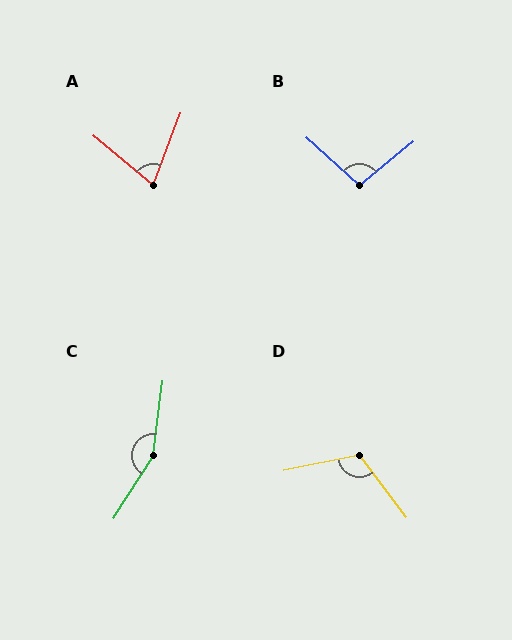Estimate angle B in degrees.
Approximately 99 degrees.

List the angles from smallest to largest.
A (71°), B (99°), D (116°), C (155°).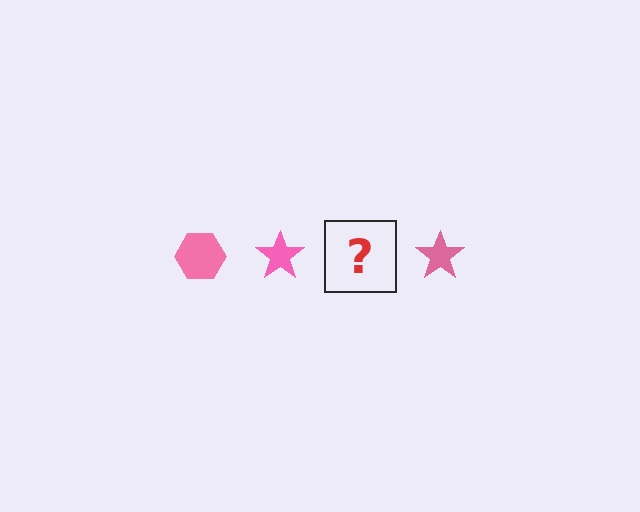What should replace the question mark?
The question mark should be replaced with a pink hexagon.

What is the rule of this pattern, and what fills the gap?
The rule is that the pattern cycles through hexagon, star shapes in pink. The gap should be filled with a pink hexagon.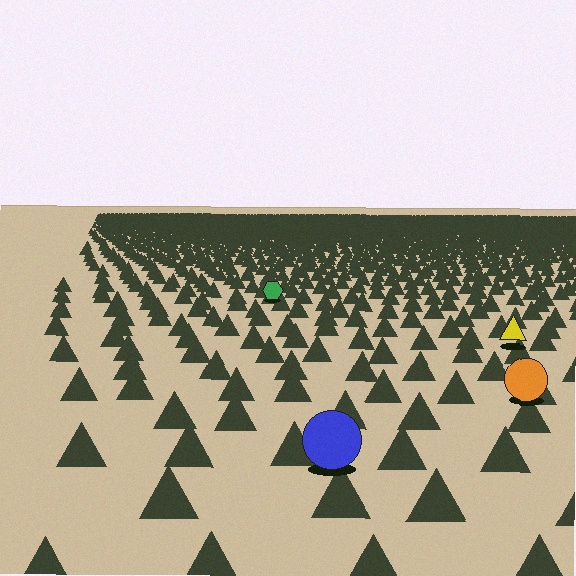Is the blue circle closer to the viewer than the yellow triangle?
Yes. The blue circle is closer — you can tell from the texture gradient: the ground texture is coarser near it.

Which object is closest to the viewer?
The blue circle is closest. The texture marks near it are larger and more spread out.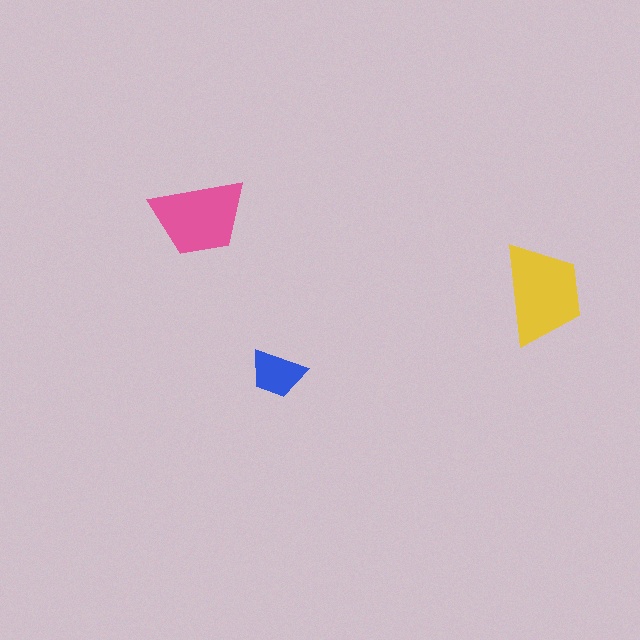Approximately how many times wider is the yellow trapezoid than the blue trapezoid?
About 2 times wider.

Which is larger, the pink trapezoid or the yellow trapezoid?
The yellow one.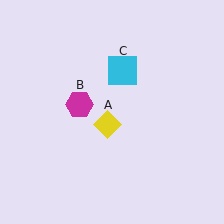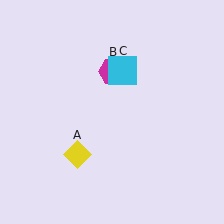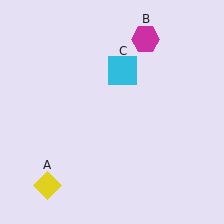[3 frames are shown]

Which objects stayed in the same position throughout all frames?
Cyan square (object C) remained stationary.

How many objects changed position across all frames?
2 objects changed position: yellow diamond (object A), magenta hexagon (object B).